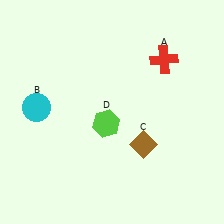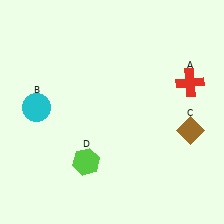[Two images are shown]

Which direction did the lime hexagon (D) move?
The lime hexagon (D) moved down.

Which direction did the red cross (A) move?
The red cross (A) moved right.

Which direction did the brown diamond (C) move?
The brown diamond (C) moved right.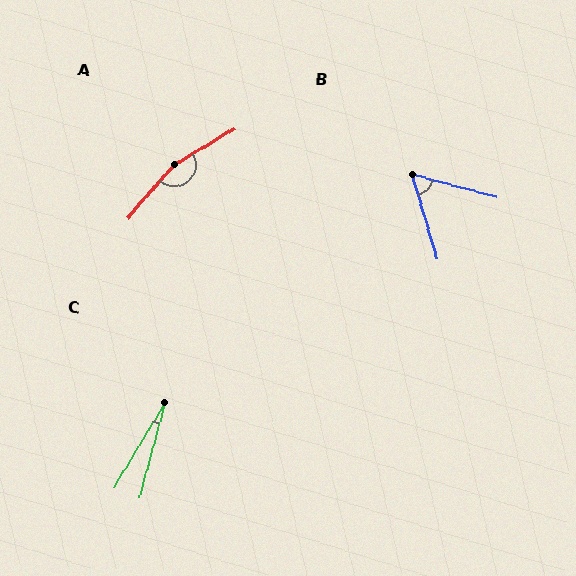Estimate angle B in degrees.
Approximately 58 degrees.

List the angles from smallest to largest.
C (16°), B (58°), A (162°).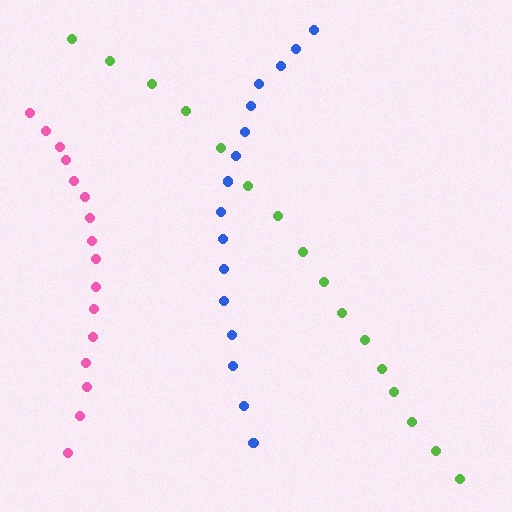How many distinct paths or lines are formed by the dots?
There are 3 distinct paths.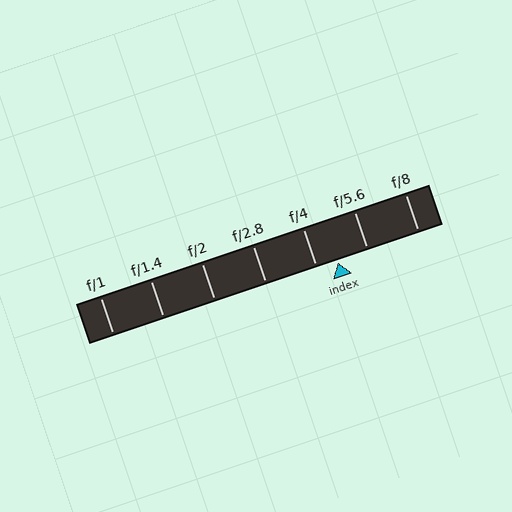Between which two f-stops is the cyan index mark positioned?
The index mark is between f/4 and f/5.6.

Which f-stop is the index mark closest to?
The index mark is closest to f/4.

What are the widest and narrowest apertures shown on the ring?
The widest aperture shown is f/1 and the narrowest is f/8.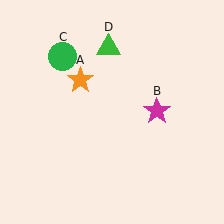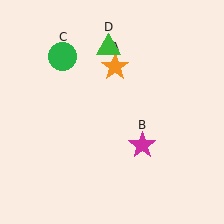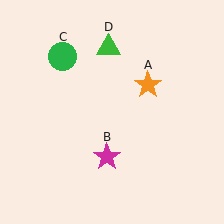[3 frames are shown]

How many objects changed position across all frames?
2 objects changed position: orange star (object A), magenta star (object B).